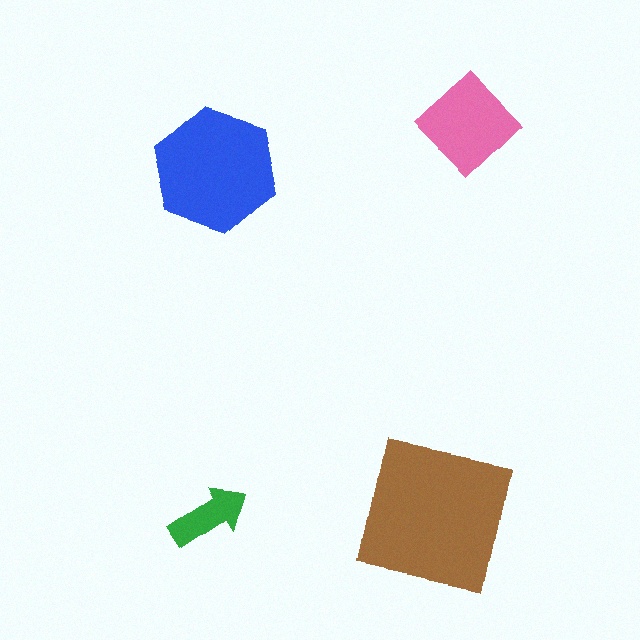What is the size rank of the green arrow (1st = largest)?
4th.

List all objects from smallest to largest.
The green arrow, the pink diamond, the blue hexagon, the brown square.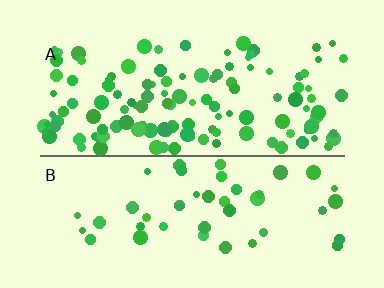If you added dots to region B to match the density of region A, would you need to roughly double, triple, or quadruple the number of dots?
Approximately double.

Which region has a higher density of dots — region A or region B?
A (the top).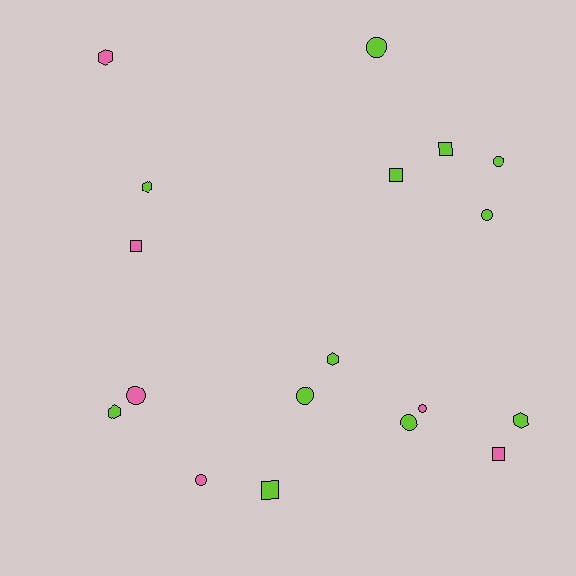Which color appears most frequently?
Lime, with 12 objects.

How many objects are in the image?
There are 18 objects.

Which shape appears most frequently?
Circle, with 8 objects.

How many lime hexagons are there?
There are 4 lime hexagons.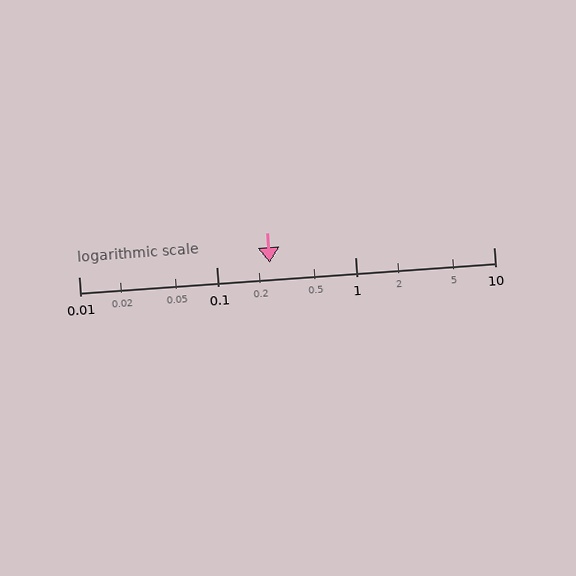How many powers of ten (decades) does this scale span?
The scale spans 3 decades, from 0.01 to 10.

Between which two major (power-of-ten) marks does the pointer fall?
The pointer is between 0.1 and 1.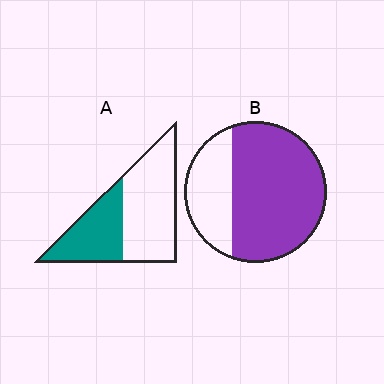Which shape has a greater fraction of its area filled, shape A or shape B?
Shape B.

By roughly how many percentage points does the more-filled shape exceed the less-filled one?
By roughly 30 percentage points (B over A).